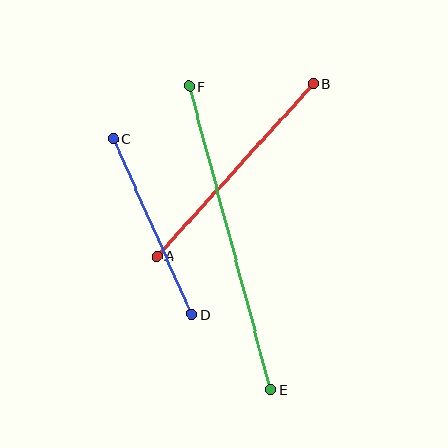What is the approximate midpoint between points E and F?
The midpoint is at approximately (230, 238) pixels.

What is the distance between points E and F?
The distance is approximately 314 pixels.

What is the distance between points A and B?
The distance is approximately 233 pixels.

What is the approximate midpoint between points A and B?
The midpoint is at approximately (235, 170) pixels.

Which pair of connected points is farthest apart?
Points E and F are farthest apart.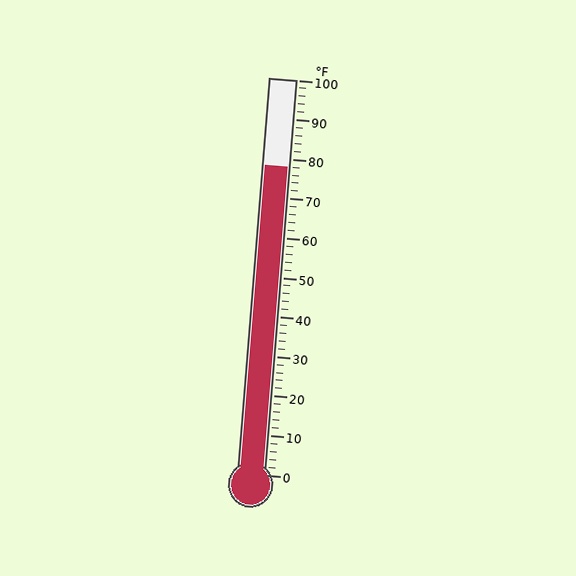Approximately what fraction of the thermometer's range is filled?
The thermometer is filled to approximately 80% of its range.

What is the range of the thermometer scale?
The thermometer scale ranges from 0°F to 100°F.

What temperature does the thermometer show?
The thermometer shows approximately 78°F.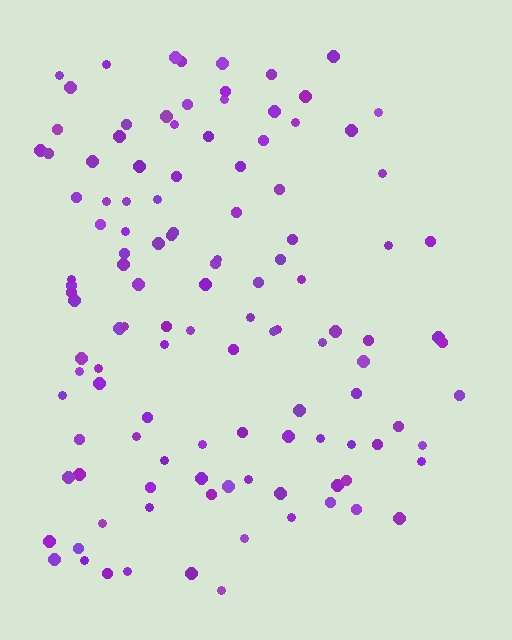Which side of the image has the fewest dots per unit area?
The right.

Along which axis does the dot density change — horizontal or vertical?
Horizontal.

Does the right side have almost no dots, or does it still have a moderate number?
Still a moderate number, just noticeably fewer than the left.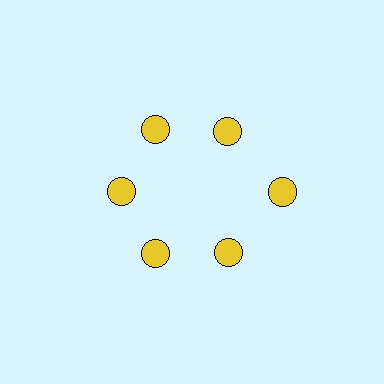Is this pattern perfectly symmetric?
No. The 6 yellow circles are arranged in a ring, but one element near the 3 o'clock position is pushed outward from the center, breaking the 6-fold rotational symmetry.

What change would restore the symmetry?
The symmetry would be restored by moving it inward, back onto the ring so that all 6 circles sit at equal angles and equal distance from the center.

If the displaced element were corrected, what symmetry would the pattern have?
It would have 6-fold rotational symmetry — the pattern would map onto itself every 60 degrees.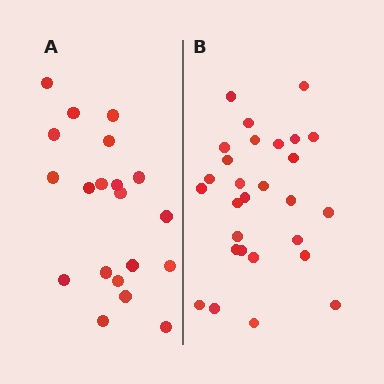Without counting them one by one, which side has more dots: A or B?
Region B (the right region) has more dots.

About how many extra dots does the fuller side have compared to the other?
Region B has roughly 8 or so more dots than region A.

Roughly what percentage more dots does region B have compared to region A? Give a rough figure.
About 40% more.